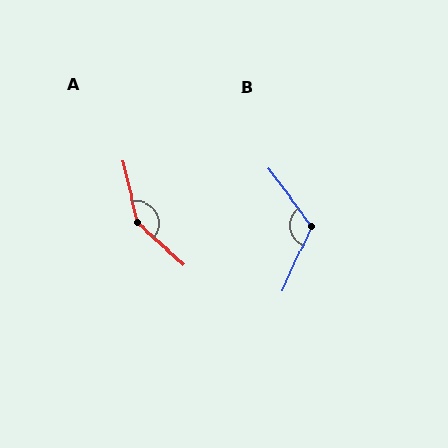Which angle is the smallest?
B, at approximately 119 degrees.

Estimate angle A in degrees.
Approximately 146 degrees.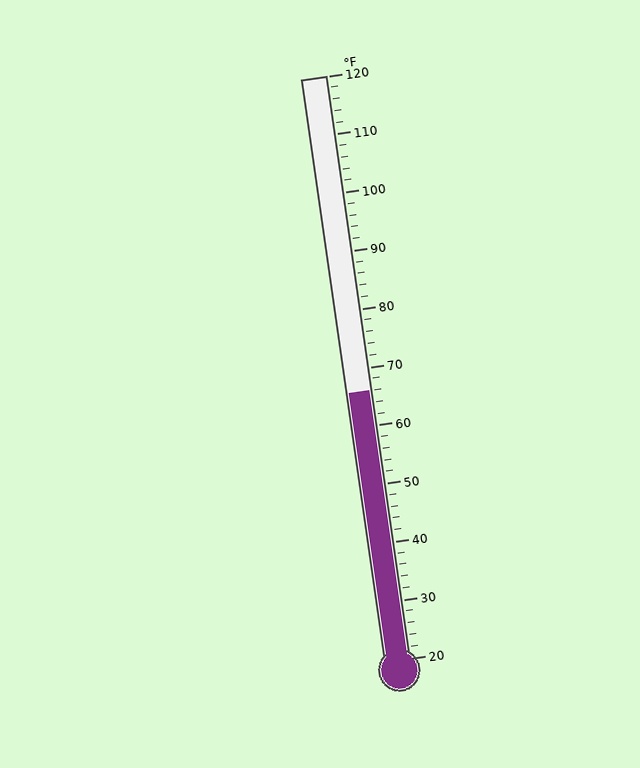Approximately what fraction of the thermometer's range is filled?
The thermometer is filled to approximately 45% of its range.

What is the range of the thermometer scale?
The thermometer scale ranges from 20°F to 120°F.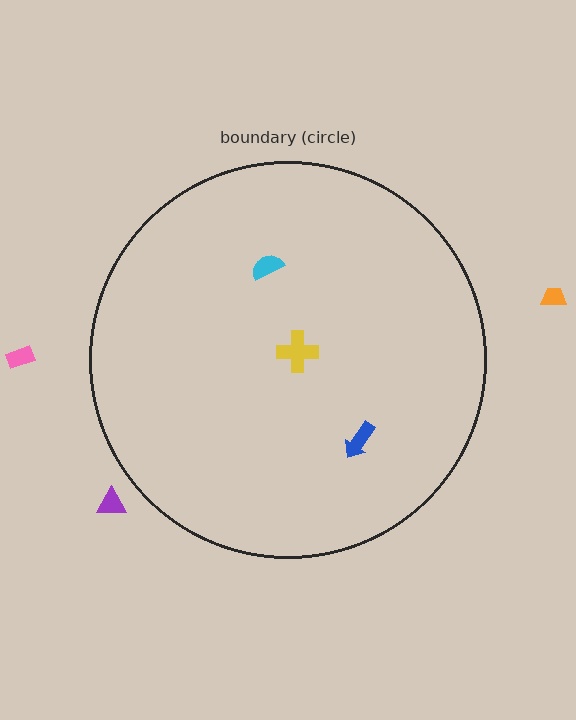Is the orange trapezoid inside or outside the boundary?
Outside.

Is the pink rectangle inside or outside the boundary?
Outside.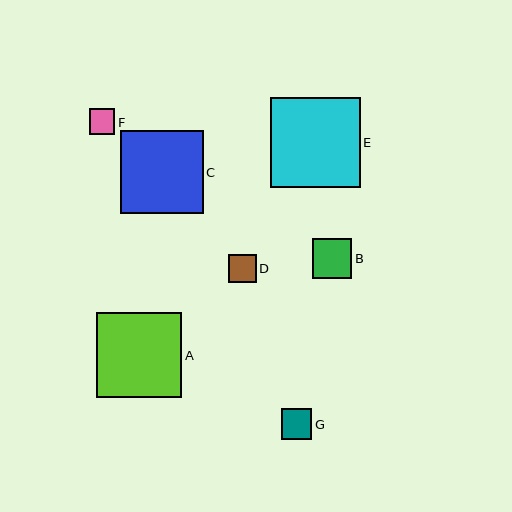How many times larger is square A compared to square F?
Square A is approximately 3.4 times the size of square F.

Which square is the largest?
Square E is the largest with a size of approximately 89 pixels.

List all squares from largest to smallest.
From largest to smallest: E, A, C, B, G, D, F.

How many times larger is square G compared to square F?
Square G is approximately 1.2 times the size of square F.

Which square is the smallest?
Square F is the smallest with a size of approximately 25 pixels.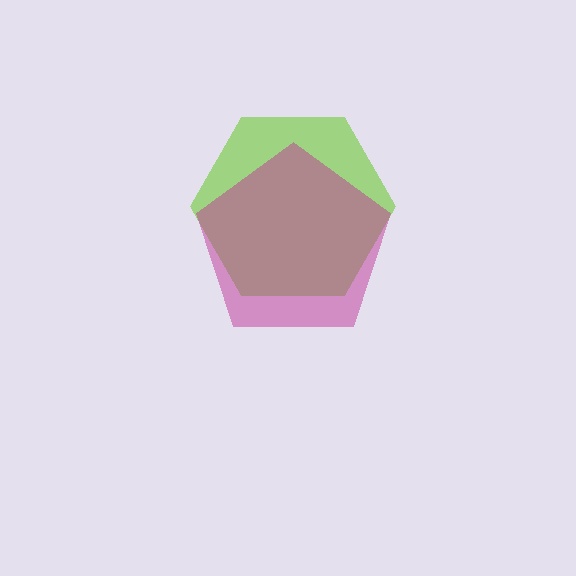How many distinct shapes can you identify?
There are 2 distinct shapes: a lime hexagon, a magenta pentagon.